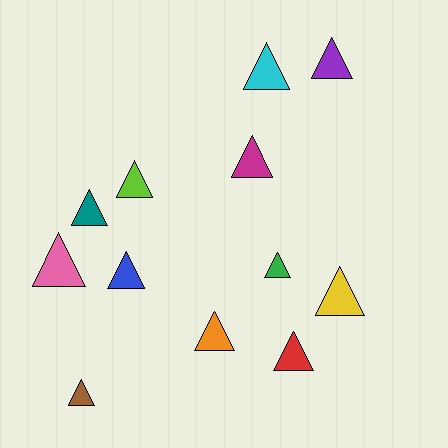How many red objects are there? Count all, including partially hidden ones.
There is 1 red object.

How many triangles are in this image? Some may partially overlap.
There are 12 triangles.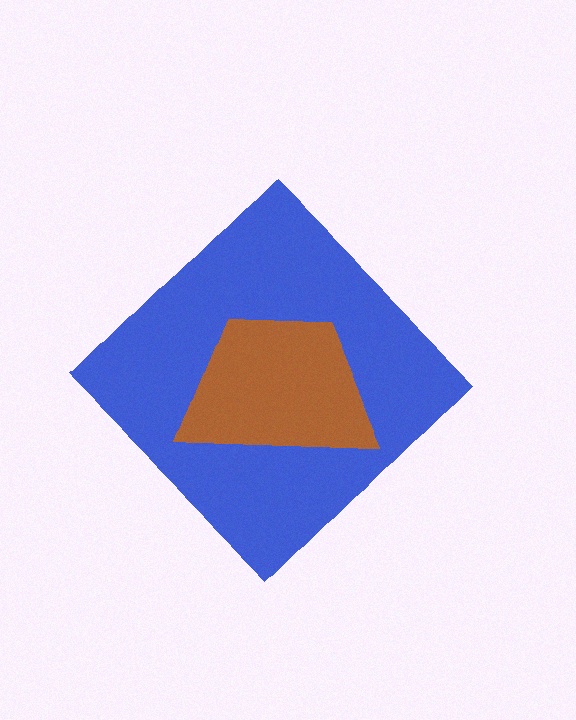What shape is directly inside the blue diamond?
The brown trapezoid.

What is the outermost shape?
The blue diamond.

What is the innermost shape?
The brown trapezoid.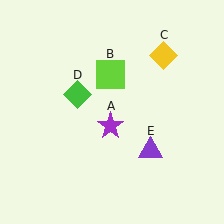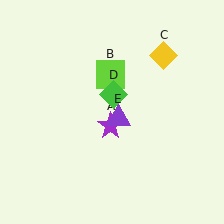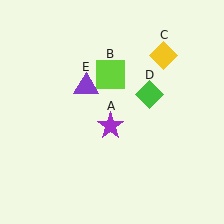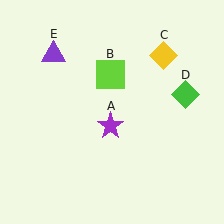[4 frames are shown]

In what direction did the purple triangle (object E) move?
The purple triangle (object E) moved up and to the left.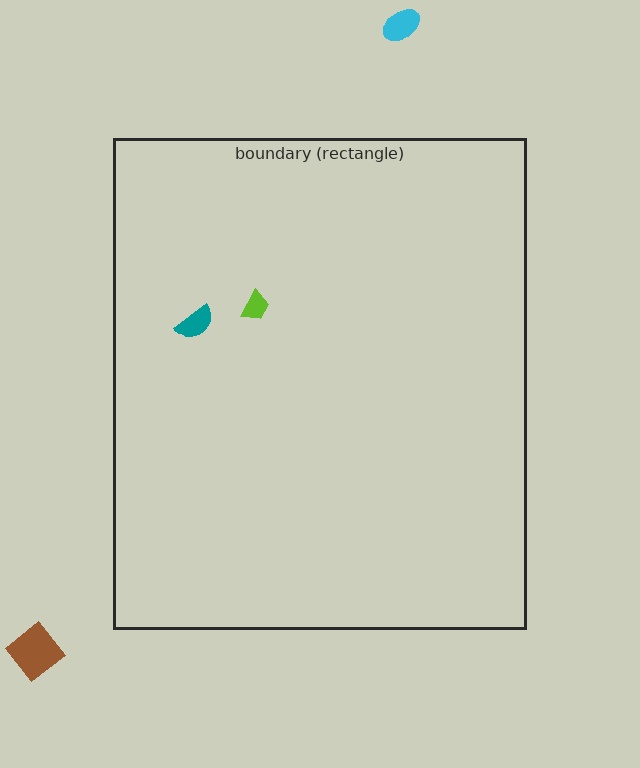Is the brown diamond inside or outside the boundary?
Outside.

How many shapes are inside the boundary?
2 inside, 2 outside.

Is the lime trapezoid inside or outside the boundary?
Inside.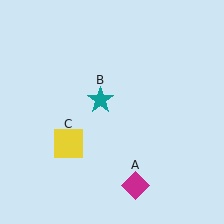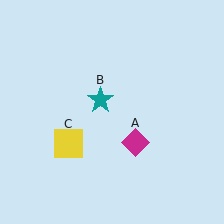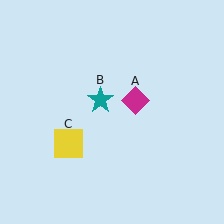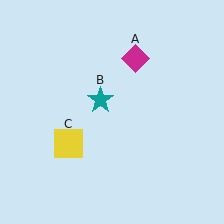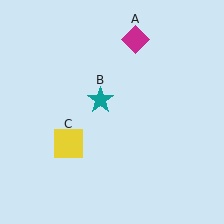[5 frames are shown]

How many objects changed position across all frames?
1 object changed position: magenta diamond (object A).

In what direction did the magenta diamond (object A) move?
The magenta diamond (object A) moved up.